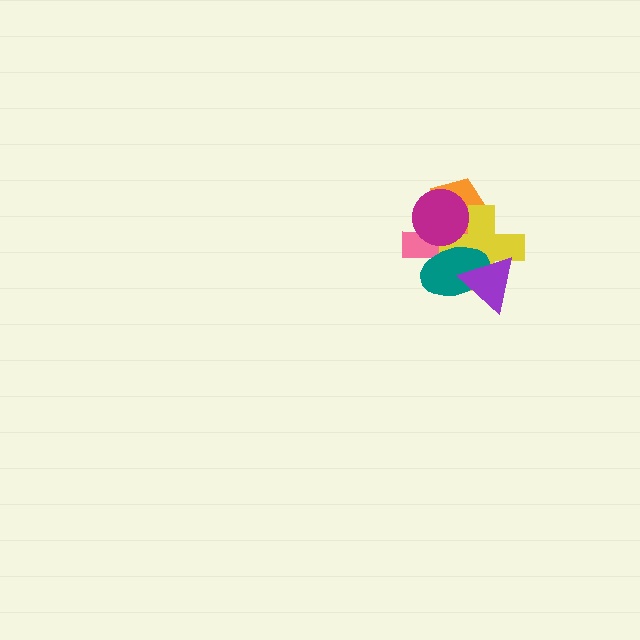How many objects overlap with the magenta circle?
4 objects overlap with the magenta circle.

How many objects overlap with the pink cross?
5 objects overlap with the pink cross.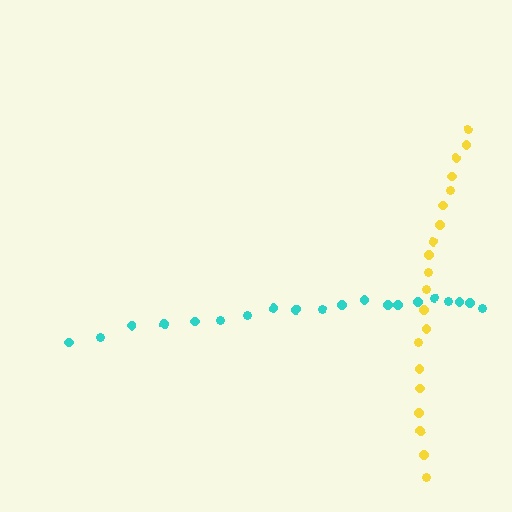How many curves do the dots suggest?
There are 2 distinct paths.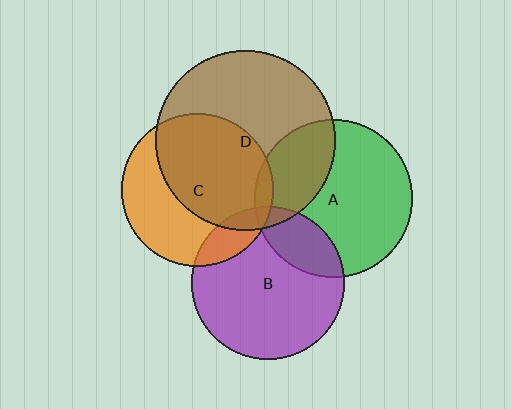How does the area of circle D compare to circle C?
Approximately 1.4 times.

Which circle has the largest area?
Circle D (brown).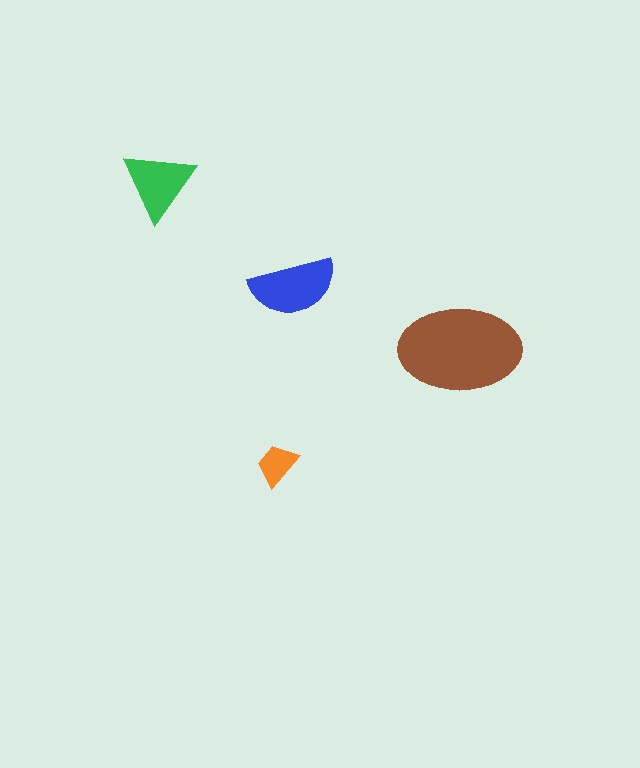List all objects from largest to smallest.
The brown ellipse, the blue semicircle, the green triangle, the orange trapezoid.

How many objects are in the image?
There are 4 objects in the image.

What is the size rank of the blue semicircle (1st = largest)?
2nd.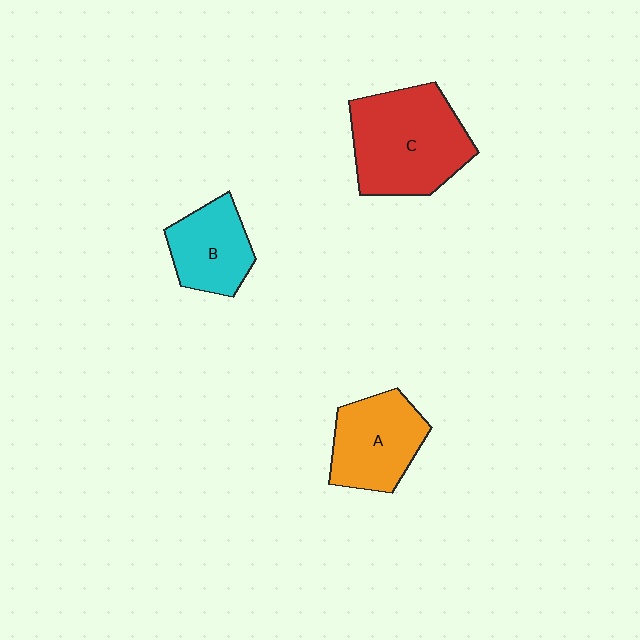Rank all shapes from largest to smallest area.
From largest to smallest: C (red), A (orange), B (cyan).